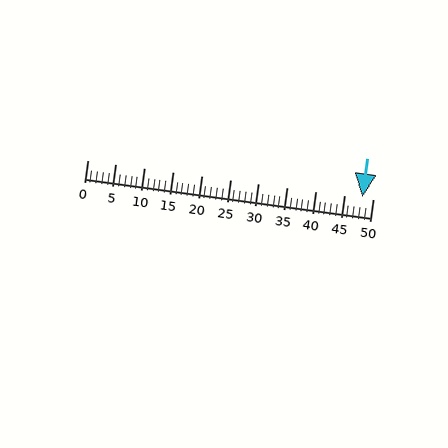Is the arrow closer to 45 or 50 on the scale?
The arrow is closer to 50.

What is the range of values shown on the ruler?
The ruler shows values from 0 to 50.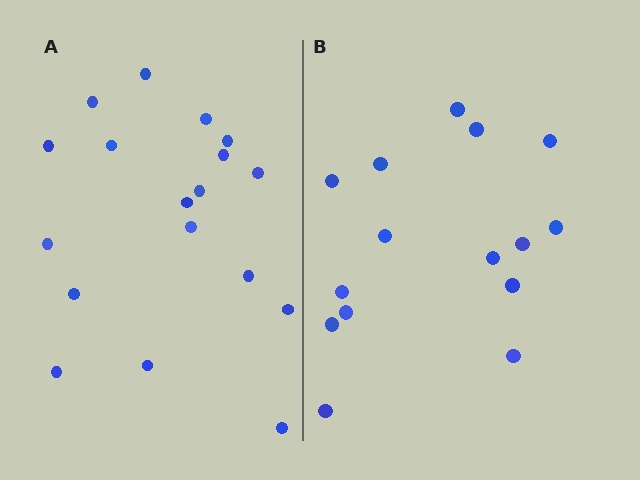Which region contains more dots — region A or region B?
Region A (the left region) has more dots.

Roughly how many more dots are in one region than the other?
Region A has just a few more — roughly 2 or 3 more dots than region B.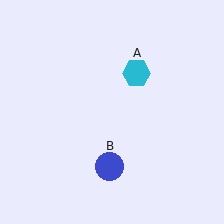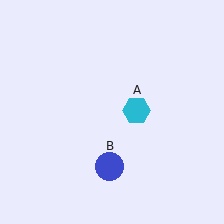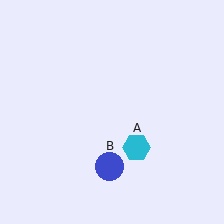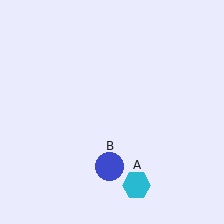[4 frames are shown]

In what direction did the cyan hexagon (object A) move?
The cyan hexagon (object A) moved down.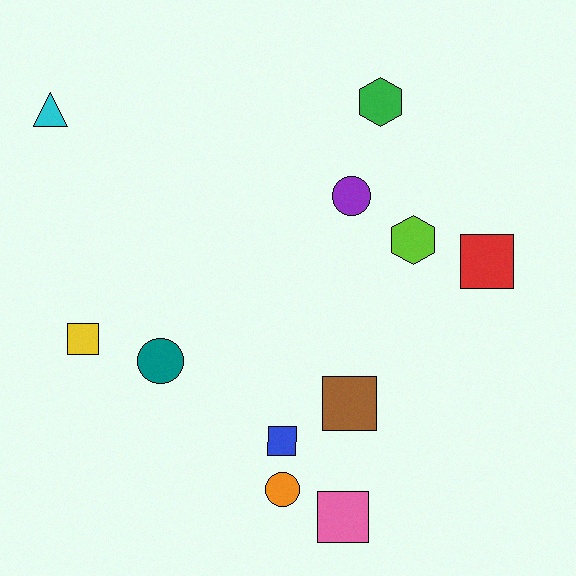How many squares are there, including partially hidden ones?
There are 5 squares.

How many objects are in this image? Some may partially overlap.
There are 11 objects.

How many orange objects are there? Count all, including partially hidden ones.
There is 1 orange object.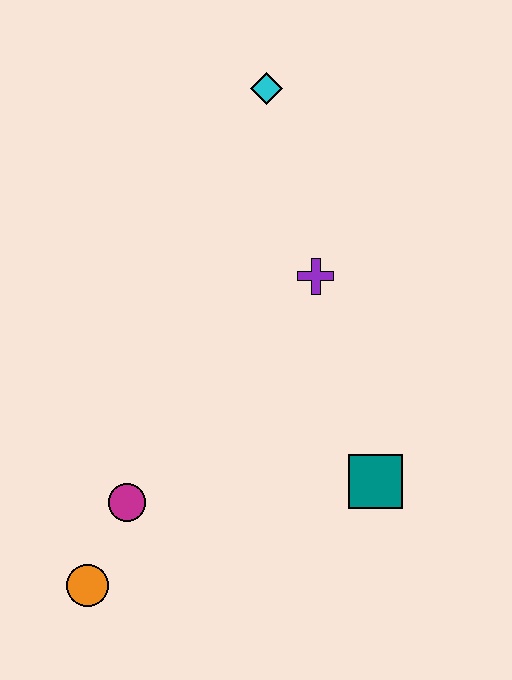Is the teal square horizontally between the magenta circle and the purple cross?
No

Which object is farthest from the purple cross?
The orange circle is farthest from the purple cross.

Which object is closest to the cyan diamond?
The purple cross is closest to the cyan diamond.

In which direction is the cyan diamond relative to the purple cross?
The cyan diamond is above the purple cross.